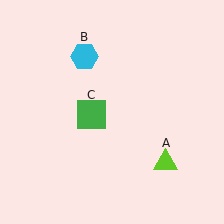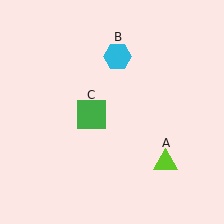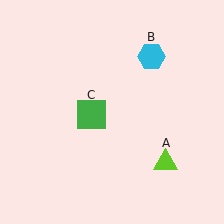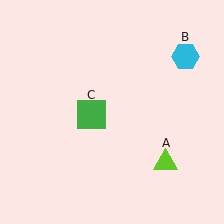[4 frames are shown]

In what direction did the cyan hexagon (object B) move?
The cyan hexagon (object B) moved right.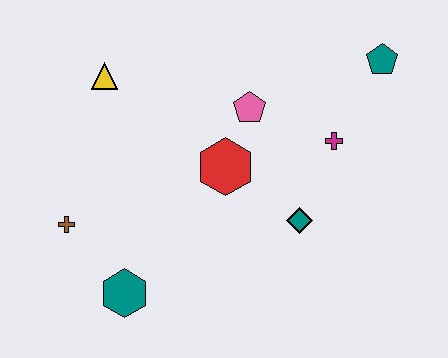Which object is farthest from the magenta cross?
The brown cross is farthest from the magenta cross.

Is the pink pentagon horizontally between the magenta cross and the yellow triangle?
Yes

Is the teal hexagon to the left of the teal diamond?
Yes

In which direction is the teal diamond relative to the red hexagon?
The teal diamond is to the right of the red hexagon.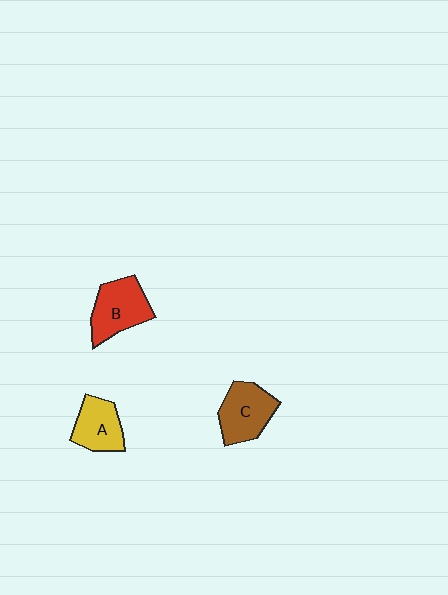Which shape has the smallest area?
Shape A (yellow).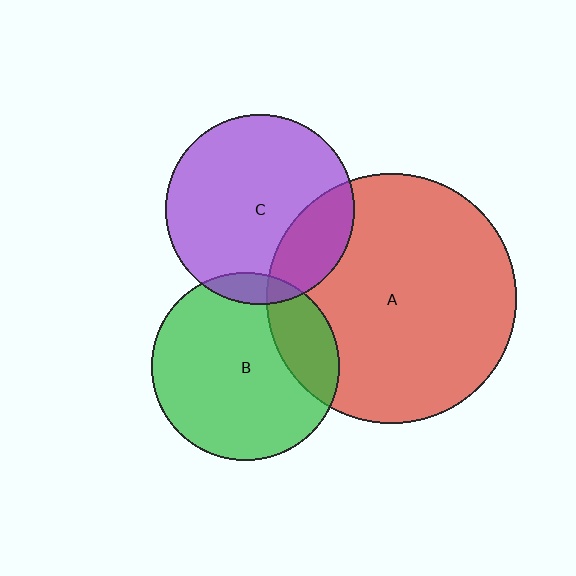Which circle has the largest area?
Circle A (red).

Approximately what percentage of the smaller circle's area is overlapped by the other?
Approximately 20%.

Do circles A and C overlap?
Yes.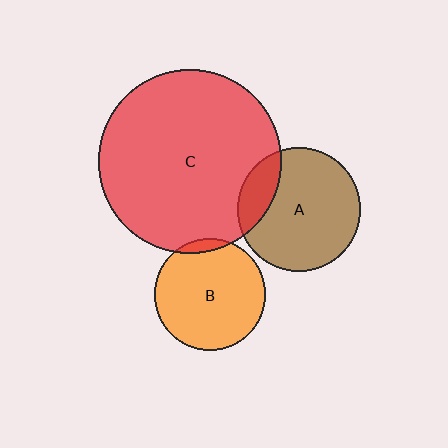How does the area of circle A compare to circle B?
Approximately 1.2 times.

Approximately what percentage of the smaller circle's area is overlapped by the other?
Approximately 5%.